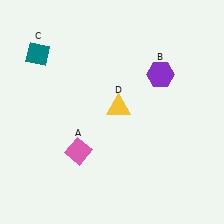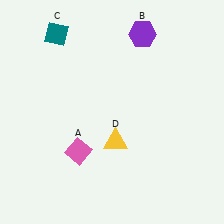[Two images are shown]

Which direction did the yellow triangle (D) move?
The yellow triangle (D) moved down.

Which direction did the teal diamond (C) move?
The teal diamond (C) moved up.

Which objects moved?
The objects that moved are: the purple hexagon (B), the teal diamond (C), the yellow triangle (D).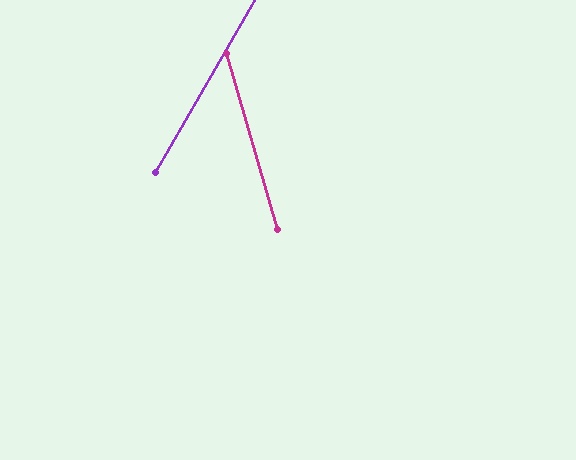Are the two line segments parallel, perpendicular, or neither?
Neither parallel nor perpendicular — they differ by about 46°.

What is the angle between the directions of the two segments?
Approximately 46 degrees.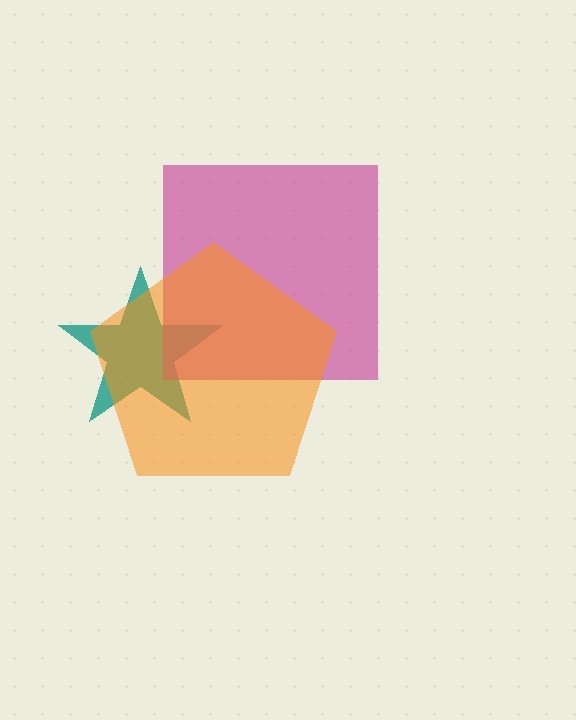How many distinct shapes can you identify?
There are 3 distinct shapes: a teal star, a magenta square, an orange pentagon.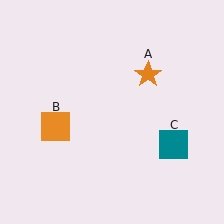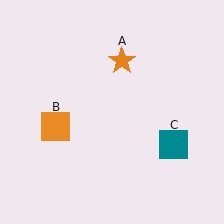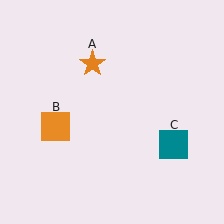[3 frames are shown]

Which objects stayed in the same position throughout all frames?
Orange square (object B) and teal square (object C) remained stationary.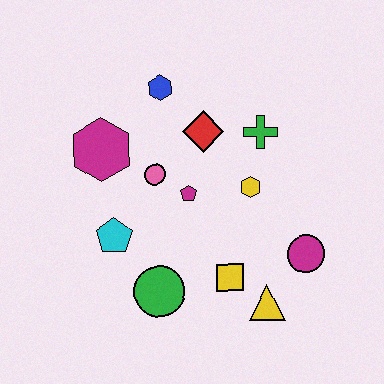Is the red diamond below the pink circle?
No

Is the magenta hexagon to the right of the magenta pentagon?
No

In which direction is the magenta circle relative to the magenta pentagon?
The magenta circle is to the right of the magenta pentagon.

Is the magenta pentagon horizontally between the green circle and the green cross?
Yes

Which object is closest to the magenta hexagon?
The pink circle is closest to the magenta hexagon.